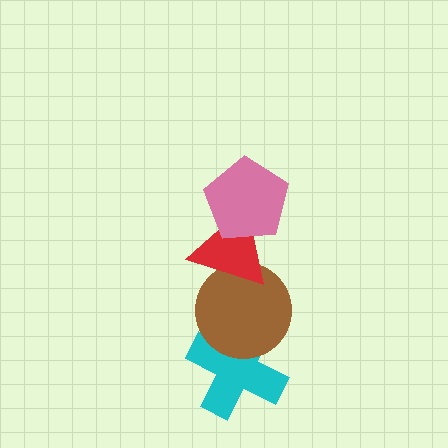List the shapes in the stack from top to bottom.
From top to bottom: the pink pentagon, the red triangle, the brown circle, the cyan cross.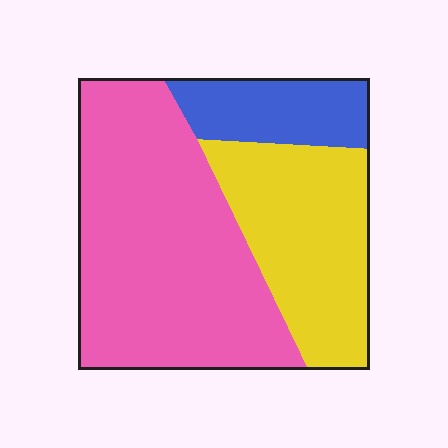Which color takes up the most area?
Pink, at roughly 55%.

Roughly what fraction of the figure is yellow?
Yellow takes up about one third (1/3) of the figure.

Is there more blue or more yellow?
Yellow.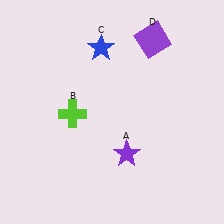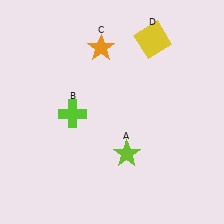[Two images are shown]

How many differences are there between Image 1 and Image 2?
There are 3 differences between the two images.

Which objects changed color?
A changed from purple to lime. C changed from blue to orange. D changed from purple to yellow.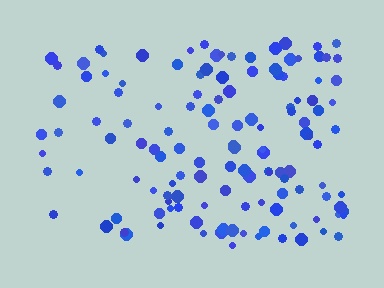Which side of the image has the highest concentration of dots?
The right.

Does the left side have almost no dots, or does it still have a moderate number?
Still a moderate number, just noticeably fewer than the right.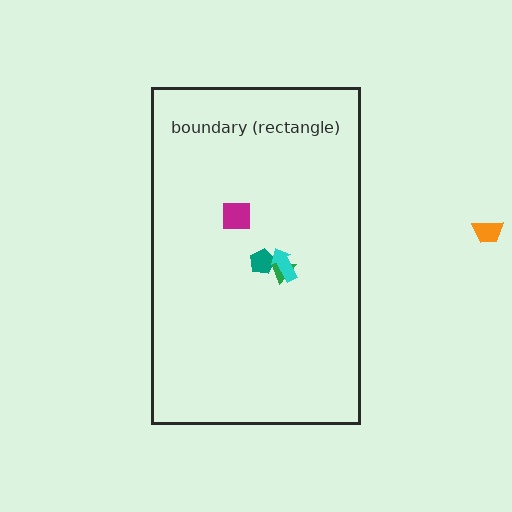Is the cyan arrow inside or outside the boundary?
Inside.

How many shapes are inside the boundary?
4 inside, 1 outside.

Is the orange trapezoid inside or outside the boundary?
Outside.